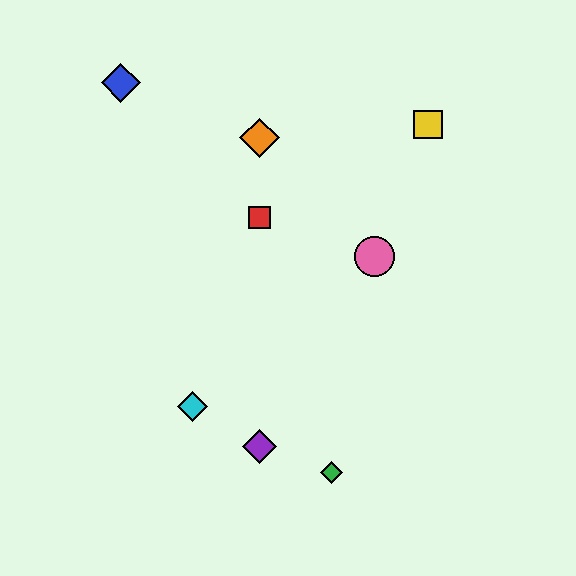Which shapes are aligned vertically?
The red square, the purple diamond, the orange diamond are aligned vertically.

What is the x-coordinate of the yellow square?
The yellow square is at x≈428.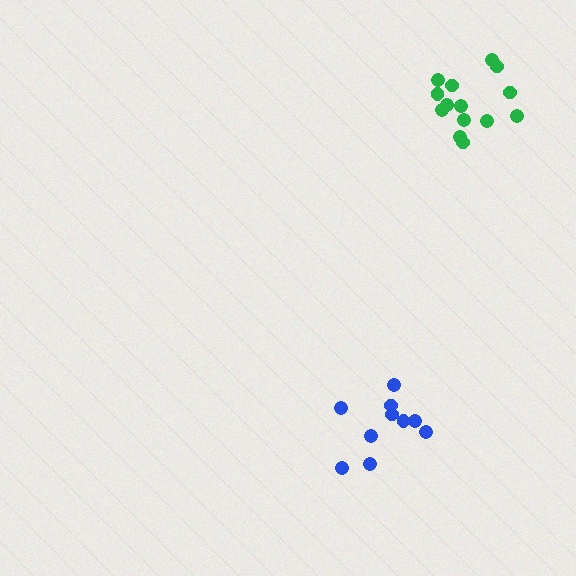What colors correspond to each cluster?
The clusters are colored: green, blue.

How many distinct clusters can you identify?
There are 2 distinct clusters.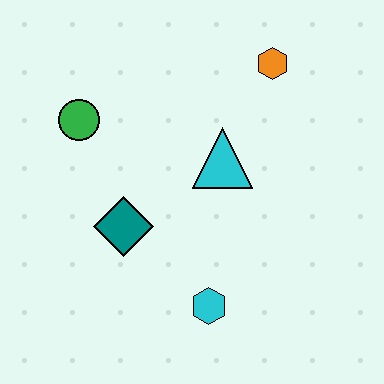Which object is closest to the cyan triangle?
The orange hexagon is closest to the cyan triangle.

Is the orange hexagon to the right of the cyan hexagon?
Yes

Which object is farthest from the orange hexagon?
The cyan hexagon is farthest from the orange hexagon.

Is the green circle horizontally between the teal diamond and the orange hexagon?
No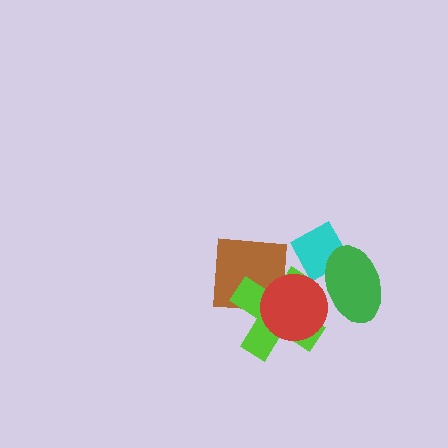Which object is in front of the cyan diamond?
The green ellipse is in front of the cyan diamond.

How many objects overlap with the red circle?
3 objects overlap with the red circle.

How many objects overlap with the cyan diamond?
1 object overlaps with the cyan diamond.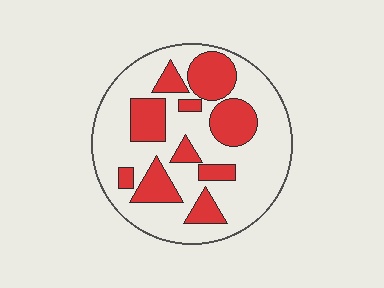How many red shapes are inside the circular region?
10.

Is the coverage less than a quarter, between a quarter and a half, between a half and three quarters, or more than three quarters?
Between a quarter and a half.